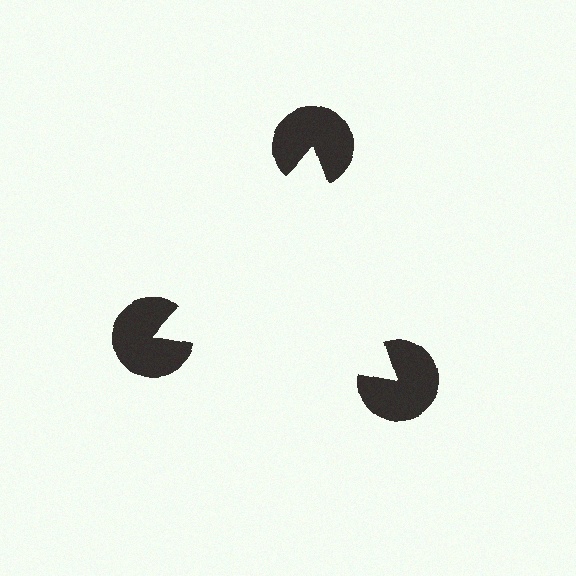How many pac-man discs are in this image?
There are 3 — one at each vertex of the illusory triangle.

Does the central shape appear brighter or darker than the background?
It typically appears slightly brighter than the background, even though no actual brightness change is drawn.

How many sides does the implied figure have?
3 sides.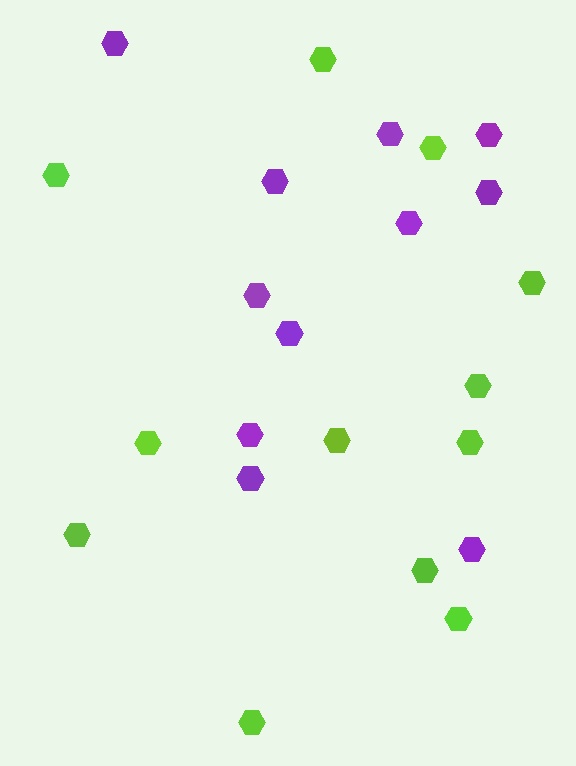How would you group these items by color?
There are 2 groups: one group of lime hexagons (12) and one group of purple hexagons (11).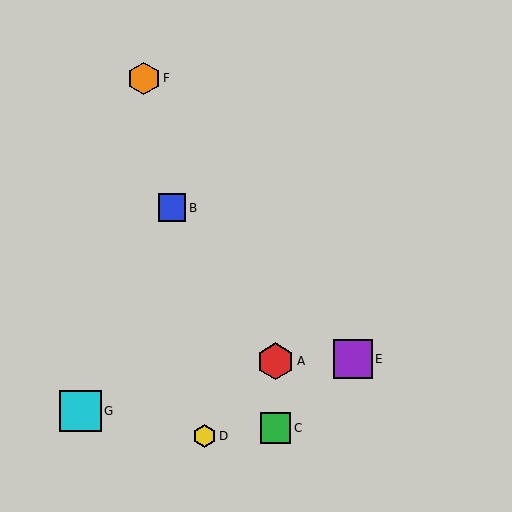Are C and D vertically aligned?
No, C is at x≈276 and D is at x≈205.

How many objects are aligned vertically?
2 objects (A, C) are aligned vertically.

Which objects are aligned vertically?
Objects A, C are aligned vertically.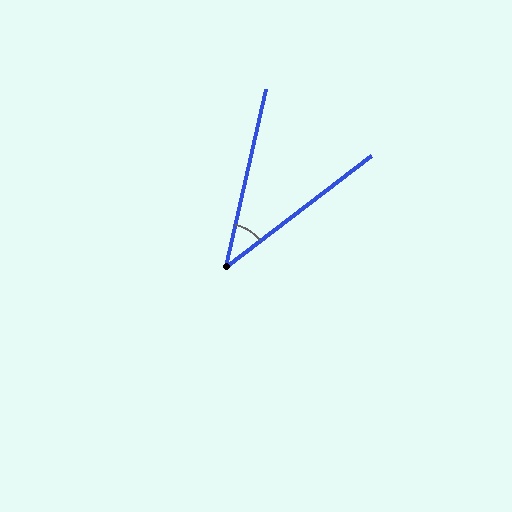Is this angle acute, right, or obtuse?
It is acute.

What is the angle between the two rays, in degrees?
Approximately 40 degrees.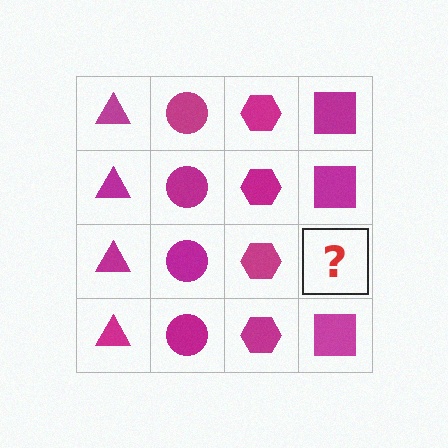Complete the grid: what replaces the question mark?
The question mark should be replaced with a magenta square.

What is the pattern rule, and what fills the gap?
The rule is that each column has a consistent shape. The gap should be filled with a magenta square.